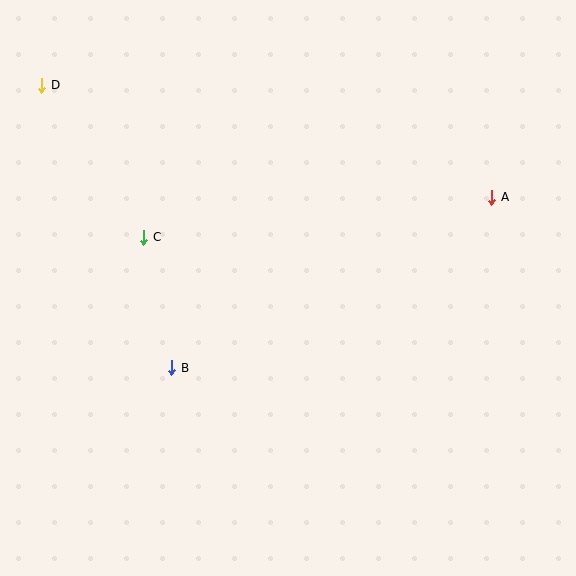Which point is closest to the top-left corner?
Point D is closest to the top-left corner.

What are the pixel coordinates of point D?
Point D is at (42, 85).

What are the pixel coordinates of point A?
Point A is at (492, 197).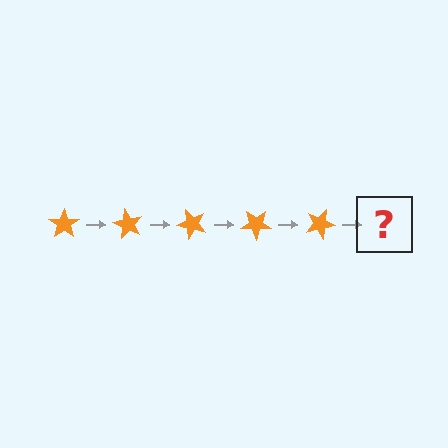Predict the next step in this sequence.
The next step is an orange star rotated 300 degrees.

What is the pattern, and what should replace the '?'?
The pattern is that the star rotates 60 degrees each step. The '?' should be an orange star rotated 300 degrees.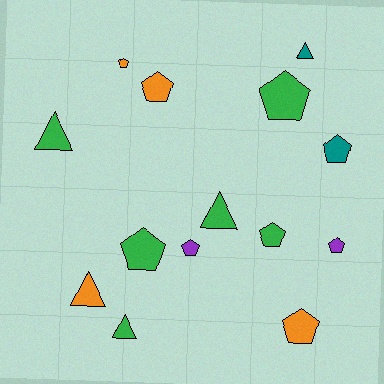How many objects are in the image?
There are 14 objects.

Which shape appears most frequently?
Pentagon, with 9 objects.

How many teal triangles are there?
There is 1 teal triangle.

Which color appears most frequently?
Green, with 6 objects.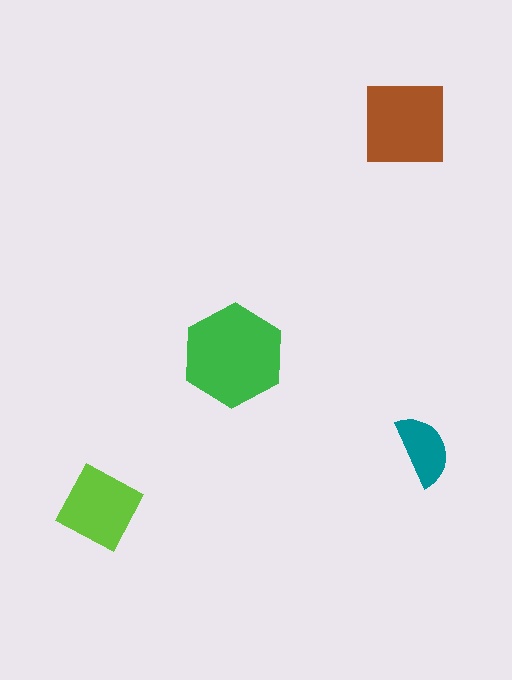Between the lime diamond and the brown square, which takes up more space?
The brown square.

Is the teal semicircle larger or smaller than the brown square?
Smaller.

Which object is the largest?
The green hexagon.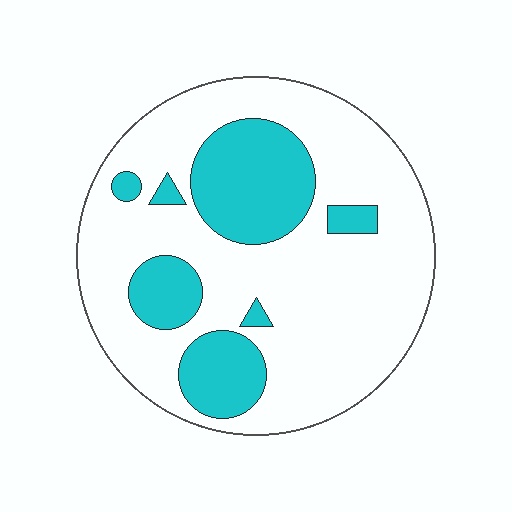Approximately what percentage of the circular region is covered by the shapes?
Approximately 25%.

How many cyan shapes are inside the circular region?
7.